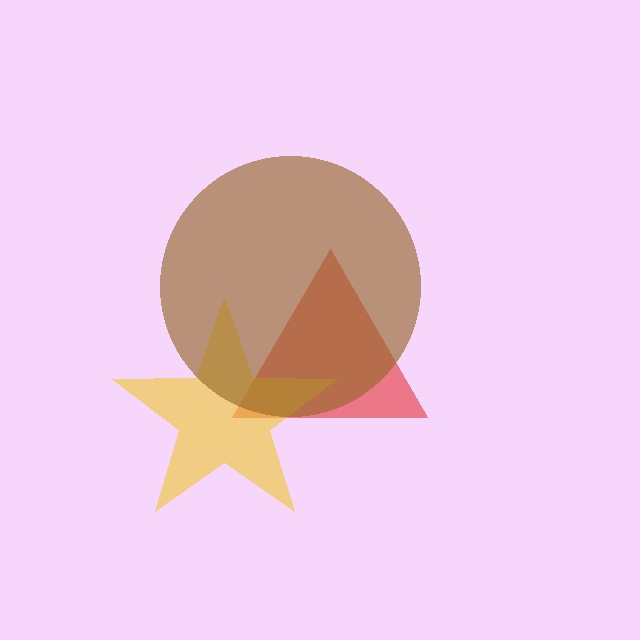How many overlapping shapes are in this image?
There are 3 overlapping shapes in the image.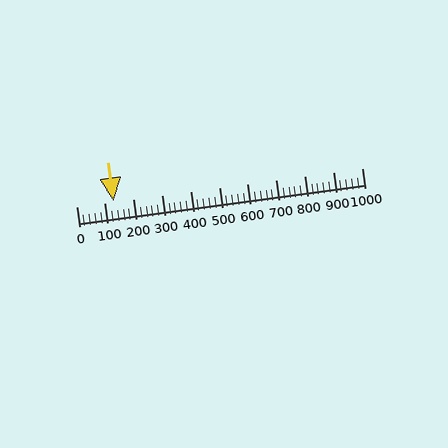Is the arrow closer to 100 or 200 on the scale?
The arrow is closer to 100.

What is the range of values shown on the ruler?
The ruler shows values from 0 to 1000.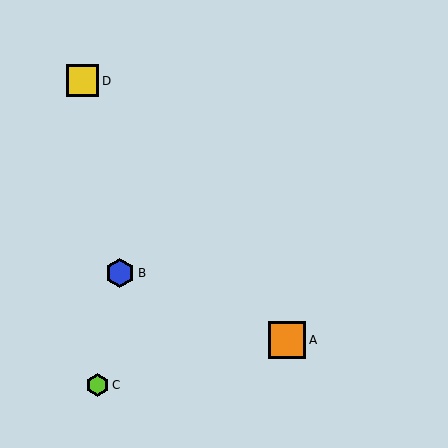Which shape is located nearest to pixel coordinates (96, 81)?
The yellow square (labeled D) at (83, 81) is nearest to that location.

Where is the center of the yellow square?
The center of the yellow square is at (83, 81).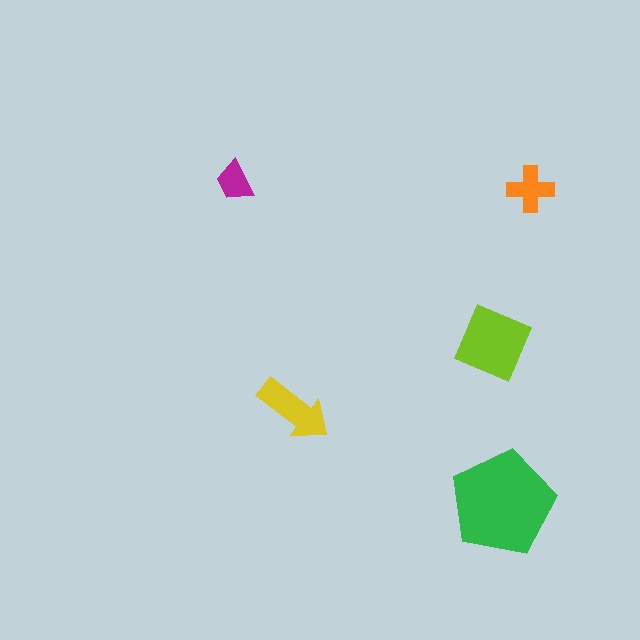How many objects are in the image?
There are 5 objects in the image.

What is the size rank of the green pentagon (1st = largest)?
1st.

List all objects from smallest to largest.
The magenta trapezoid, the orange cross, the yellow arrow, the lime diamond, the green pentagon.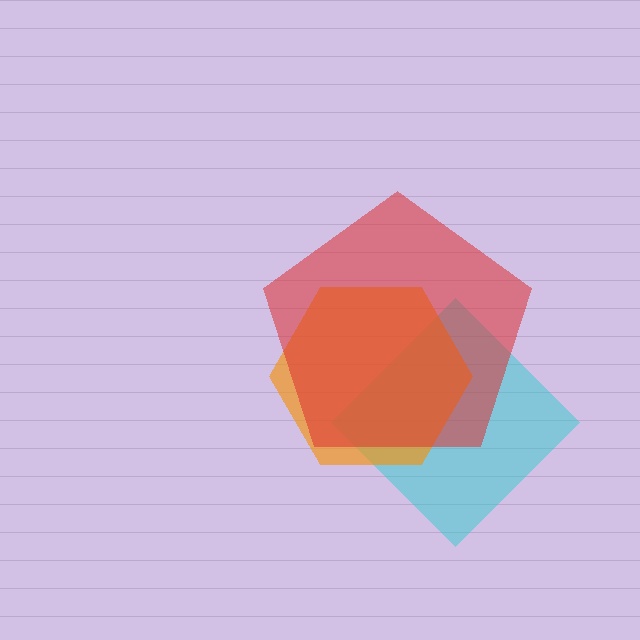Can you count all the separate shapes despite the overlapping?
Yes, there are 3 separate shapes.